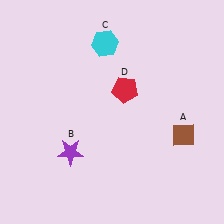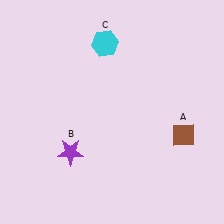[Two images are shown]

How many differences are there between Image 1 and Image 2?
There is 1 difference between the two images.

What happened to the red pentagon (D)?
The red pentagon (D) was removed in Image 2. It was in the top-right area of Image 1.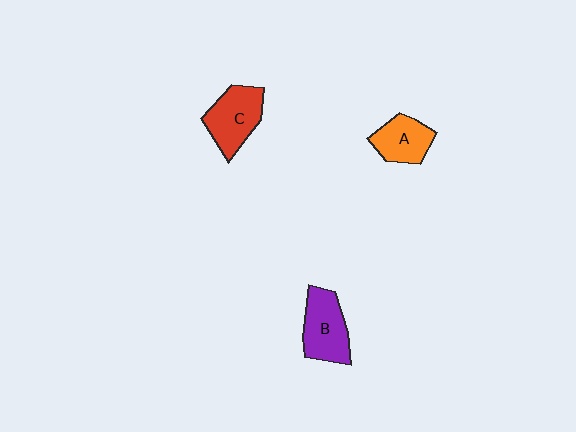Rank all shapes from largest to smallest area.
From largest to smallest: C (red), B (purple), A (orange).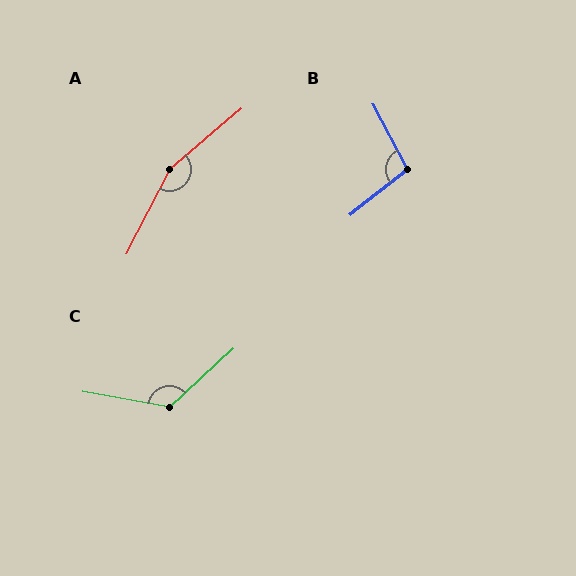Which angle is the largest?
A, at approximately 157 degrees.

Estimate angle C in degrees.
Approximately 127 degrees.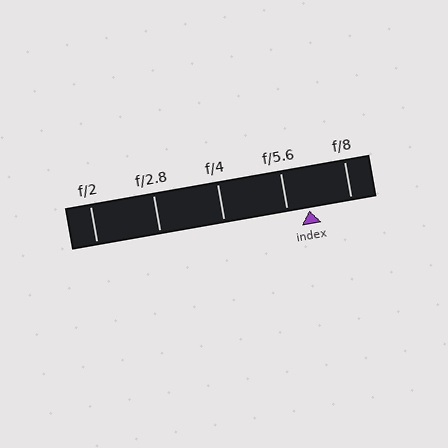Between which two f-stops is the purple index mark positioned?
The index mark is between f/5.6 and f/8.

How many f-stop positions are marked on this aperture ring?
There are 5 f-stop positions marked.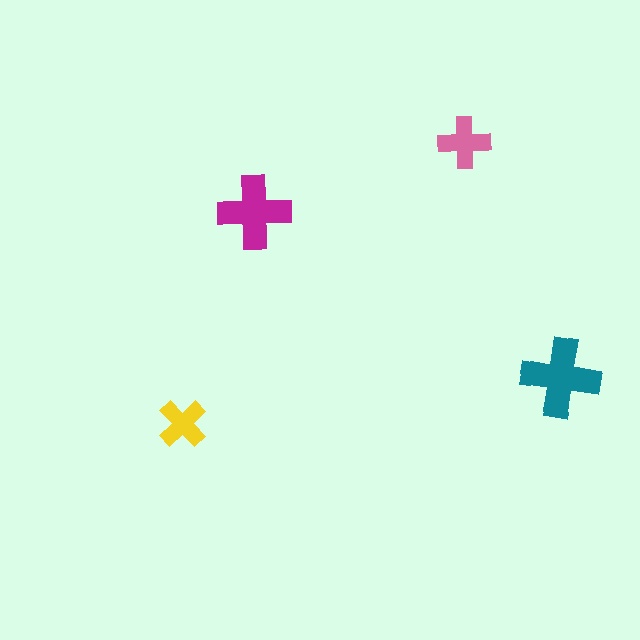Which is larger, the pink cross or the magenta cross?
The magenta one.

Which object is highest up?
The pink cross is topmost.